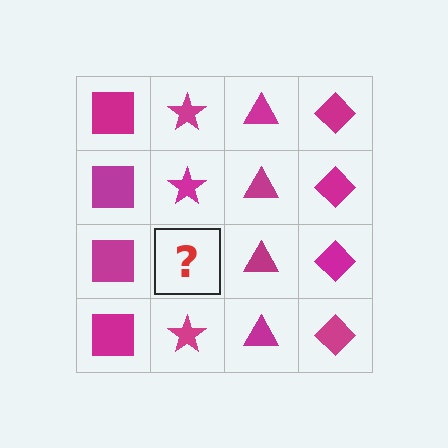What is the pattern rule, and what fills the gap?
The rule is that each column has a consistent shape. The gap should be filled with a magenta star.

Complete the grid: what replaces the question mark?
The question mark should be replaced with a magenta star.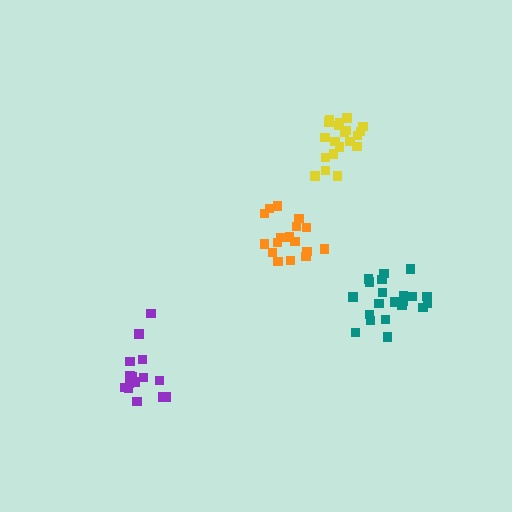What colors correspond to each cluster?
The clusters are colored: orange, teal, purple, yellow.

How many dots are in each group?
Group 1: 17 dots, Group 2: 21 dots, Group 3: 15 dots, Group 4: 20 dots (73 total).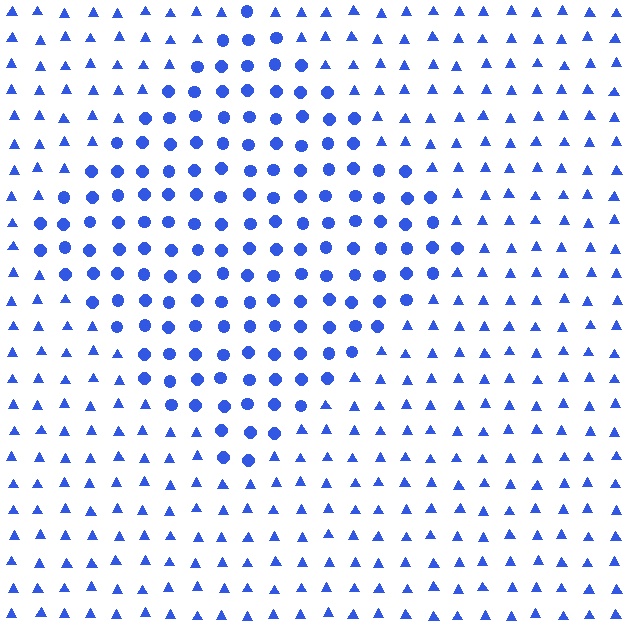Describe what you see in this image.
The image is filled with small blue elements arranged in a uniform grid. A diamond-shaped region contains circles, while the surrounding area contains triangles. The boundary is defined purely by the change in element shape.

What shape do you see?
I see a diamond.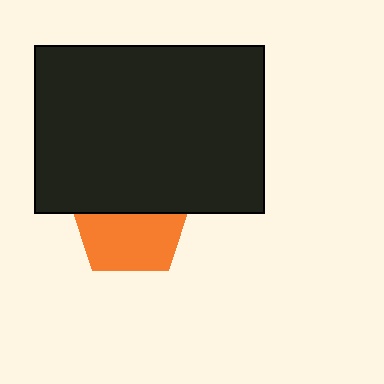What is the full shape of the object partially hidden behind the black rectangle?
The partially hidden object is an orange pentagon.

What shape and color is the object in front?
The object in front is a black rectangle.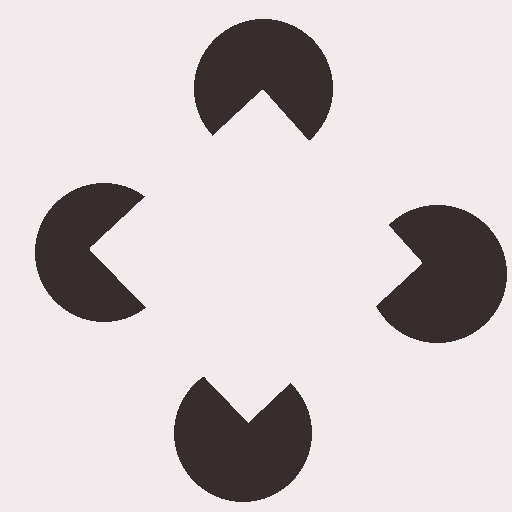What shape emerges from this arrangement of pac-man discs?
An illusory square — its edges are inferred from the aligned wedge cuts in the pac-man discs, not physically drawn.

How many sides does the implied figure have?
4 sides.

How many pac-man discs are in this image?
There are 4 — one at each vertex of the illusory square.